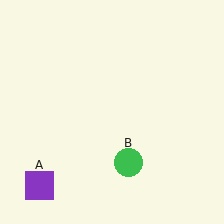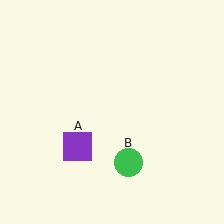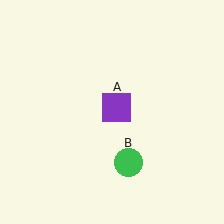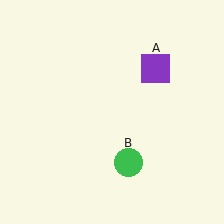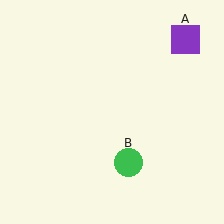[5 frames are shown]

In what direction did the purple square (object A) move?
The purple square (object A) moved up and to the right.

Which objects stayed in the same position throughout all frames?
Green circle (object B) remained stationary.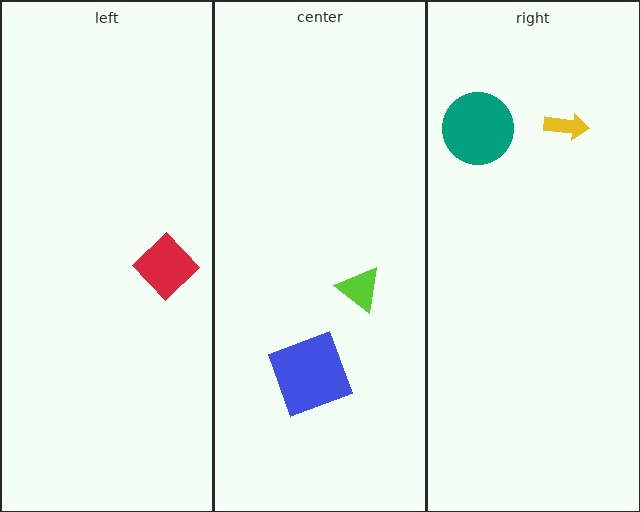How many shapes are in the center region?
2.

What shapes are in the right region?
The yellow arrow, the teal circle.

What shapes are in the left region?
The red diamond.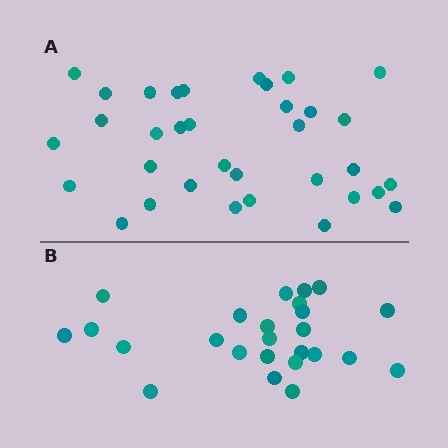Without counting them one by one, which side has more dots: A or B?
Region A (the top region) has more dots.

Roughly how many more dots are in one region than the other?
Region A has roughly 8 or so more dots than region B.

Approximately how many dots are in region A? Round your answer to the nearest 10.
About 30 dots. (The exact count is 34, which rounds to 30.)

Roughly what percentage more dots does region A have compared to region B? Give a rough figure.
About 35% more.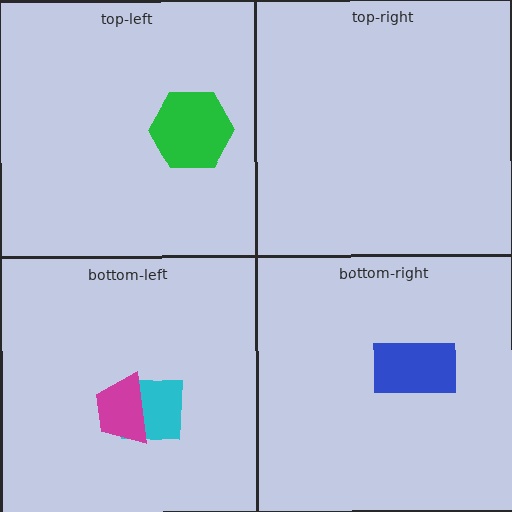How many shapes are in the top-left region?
1.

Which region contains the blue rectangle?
The bottom-right region.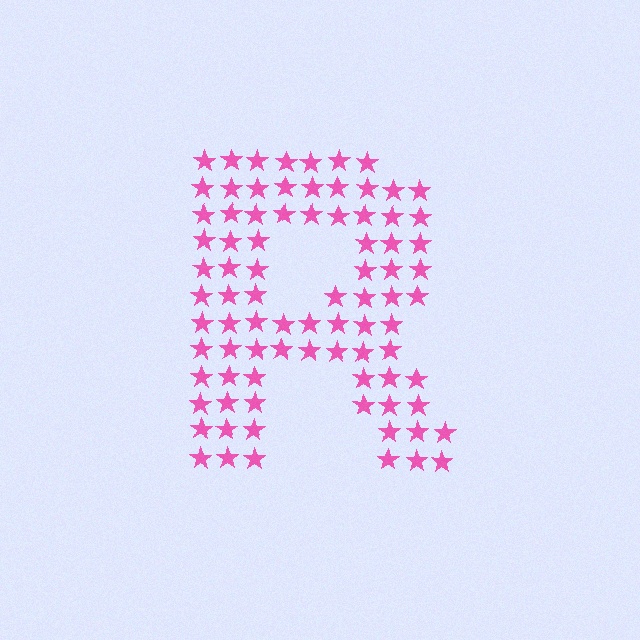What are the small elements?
The small elements are stars.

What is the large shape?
The large shape is the letter R.